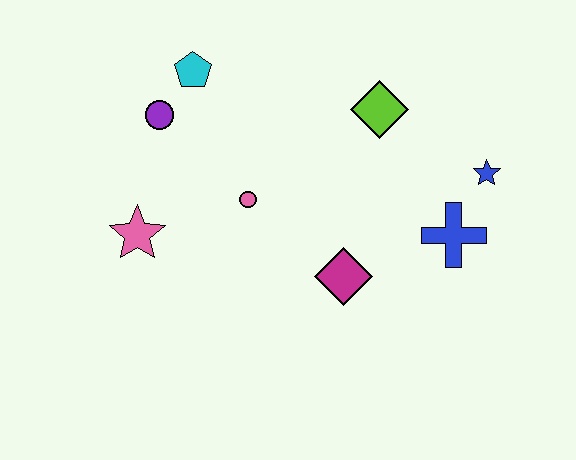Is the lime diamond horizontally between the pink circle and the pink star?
No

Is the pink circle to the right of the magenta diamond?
No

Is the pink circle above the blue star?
No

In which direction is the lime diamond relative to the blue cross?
The lime diamond is above the blue cross.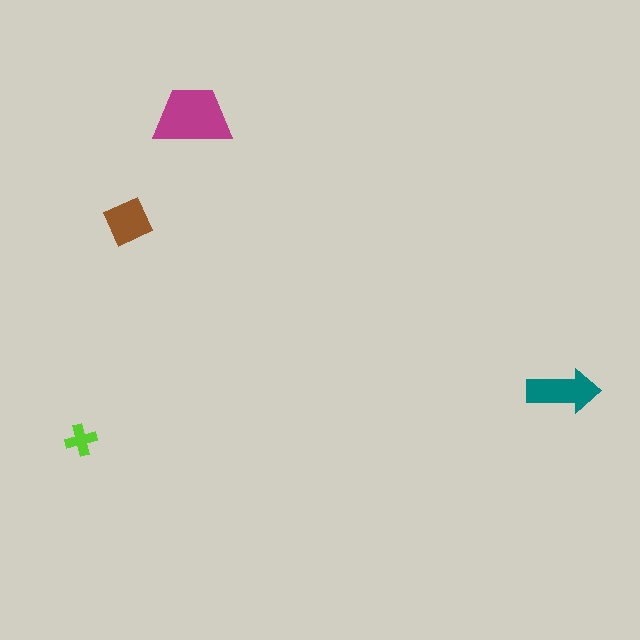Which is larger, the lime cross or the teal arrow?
The teal arrow.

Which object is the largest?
The magenta trapezoid.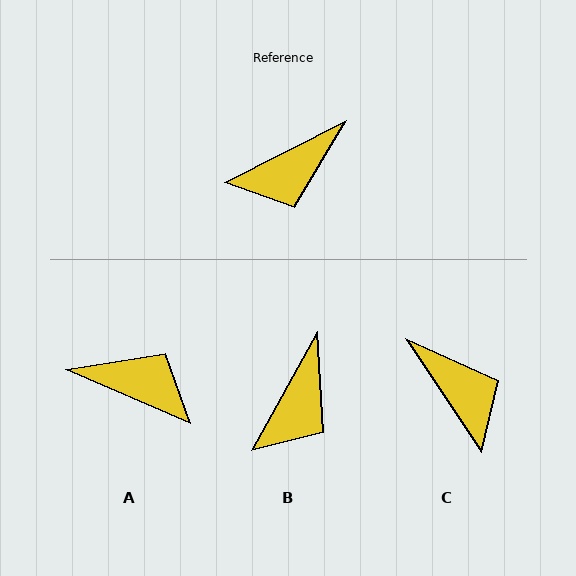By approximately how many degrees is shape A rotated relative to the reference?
Approximately 130 degrees counter-clockwise.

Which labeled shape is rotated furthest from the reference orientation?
A, about 130 degrees away.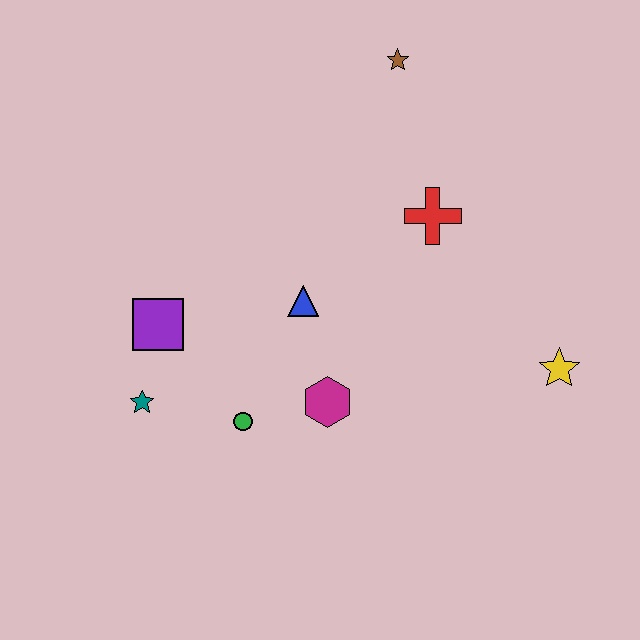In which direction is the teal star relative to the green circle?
The teal star is to the left of the green circle.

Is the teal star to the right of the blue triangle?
No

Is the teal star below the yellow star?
Yes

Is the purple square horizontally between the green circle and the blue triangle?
No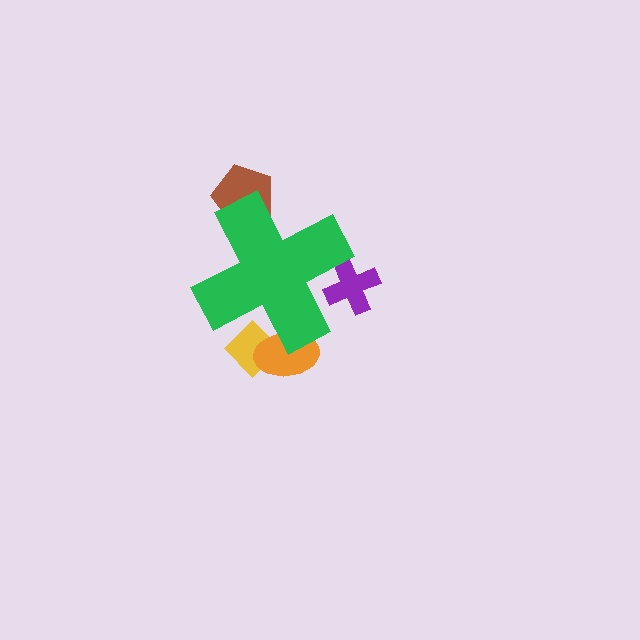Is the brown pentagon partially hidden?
Yes, the brown pentagon is partially hidden behind the green cross.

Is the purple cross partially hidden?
Yes, the purple cross is partially hidden behind the green cross.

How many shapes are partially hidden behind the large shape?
4 shapes are partially hidden.